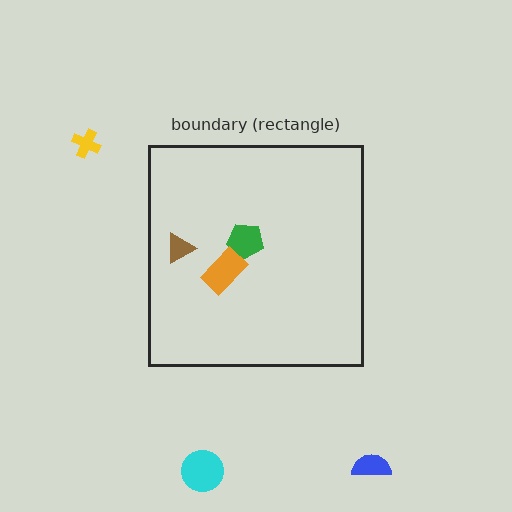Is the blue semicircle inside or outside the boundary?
Outside.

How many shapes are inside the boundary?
3 inside, 3 outside.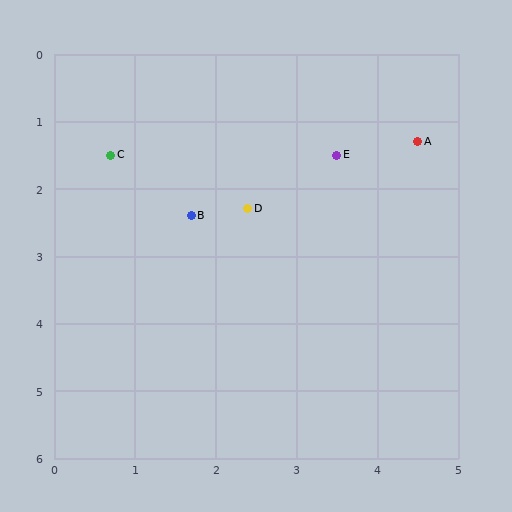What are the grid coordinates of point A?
Point A is at approximately (4.5, 1.3).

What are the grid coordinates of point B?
Point B is at approximately (1.7, 2.4).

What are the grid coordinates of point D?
Point D is at approximately (2.4, 2.3).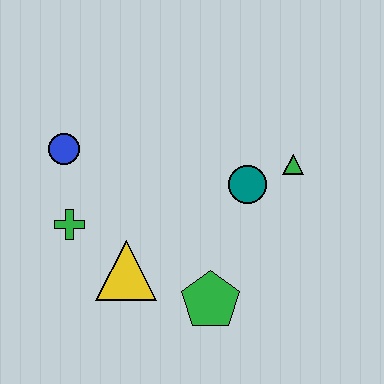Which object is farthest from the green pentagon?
The blue circle is farthest from the green pentagon.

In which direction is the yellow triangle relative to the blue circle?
The yellow triangle is below the blue circle.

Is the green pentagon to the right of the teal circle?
No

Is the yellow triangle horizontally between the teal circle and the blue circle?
Yes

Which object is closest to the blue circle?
The green cross is closest to the blue circle.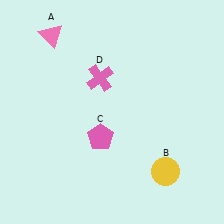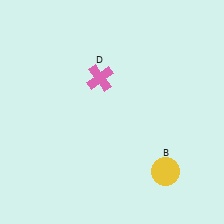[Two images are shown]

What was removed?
The pink triangle (A), the pink pentagon (C) were removed in Image 2.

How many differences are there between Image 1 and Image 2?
There are 2 differences between the two images.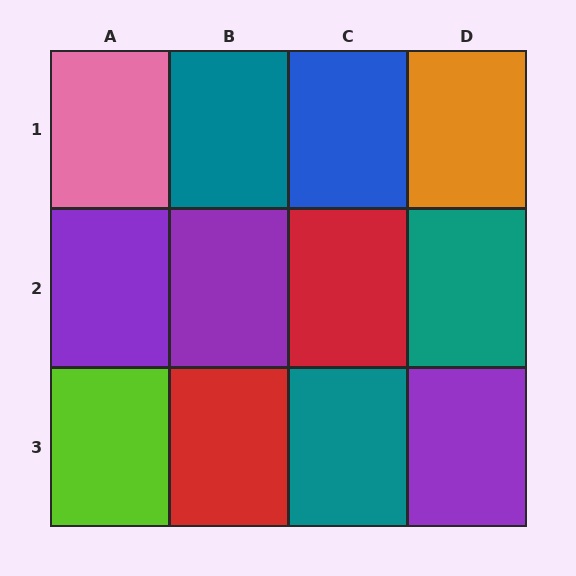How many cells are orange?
1 cell is orange.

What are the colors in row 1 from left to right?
Pink, teal, blue, orange.